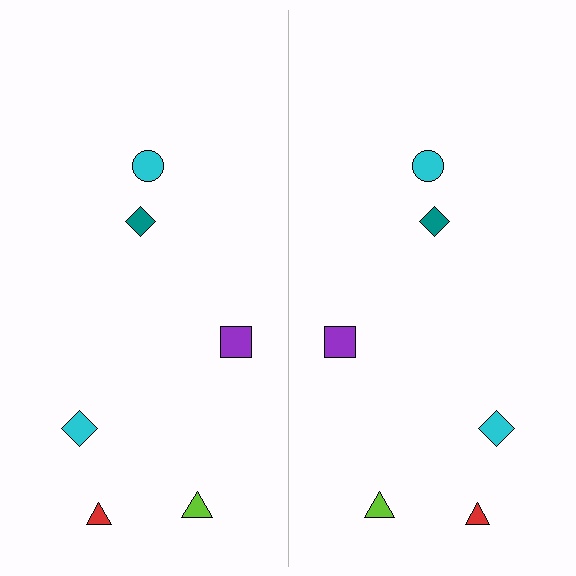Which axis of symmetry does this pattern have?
The pattern has a vertical axis of symmetry running through the center of the image.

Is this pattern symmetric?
Yes, this pattern has bilateral (reflection) symmetry.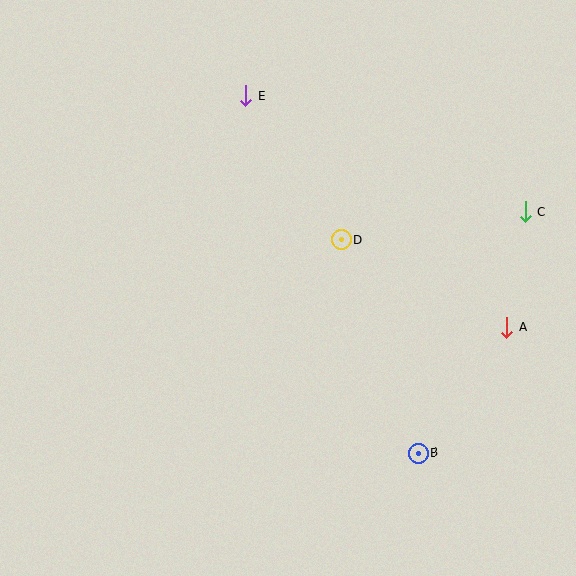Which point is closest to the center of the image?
Point D at (341, 239) is closest to the center.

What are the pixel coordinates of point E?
Point E is at (246, 96).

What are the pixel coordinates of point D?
Point D is at (341, 239).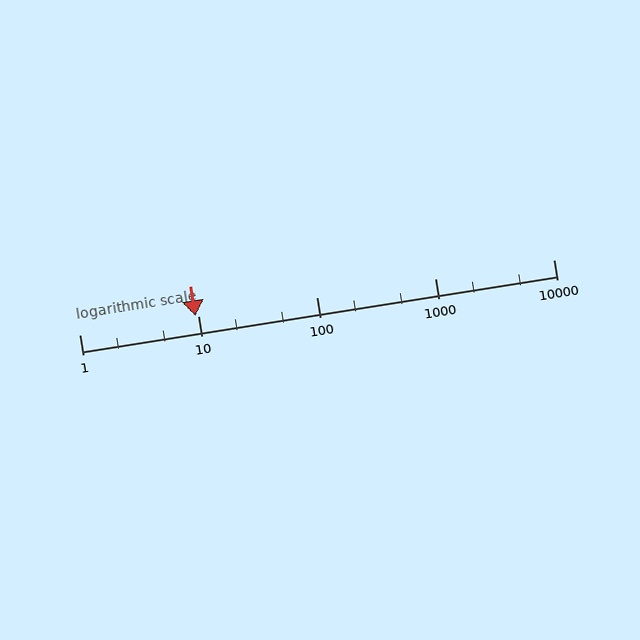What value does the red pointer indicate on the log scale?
The pointer indicates approximately 9.6.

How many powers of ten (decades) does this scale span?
The scale spans 4 decades, from 1 to 10000.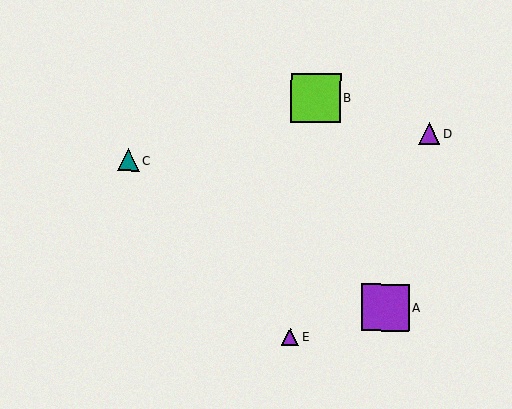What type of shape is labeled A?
Shape A is a purple square.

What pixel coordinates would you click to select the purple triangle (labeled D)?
Click at (429, 133) to select the purple triangle D.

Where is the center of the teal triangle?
The center of the teal triangle is at (129, 160).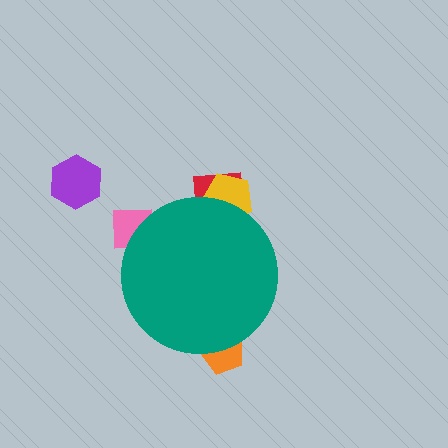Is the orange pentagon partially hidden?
Yes, the orange pentagon is partially hidden behind the teal circle.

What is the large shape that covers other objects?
A teal circle.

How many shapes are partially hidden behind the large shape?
4 shapes are partially hidden.